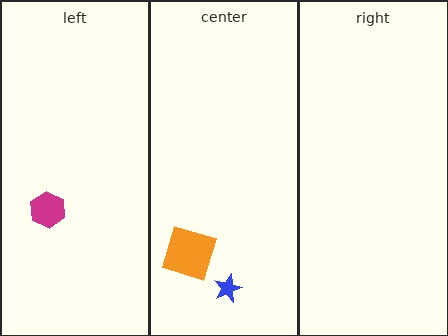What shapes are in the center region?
The orange square, the blue star.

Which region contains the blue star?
The center region.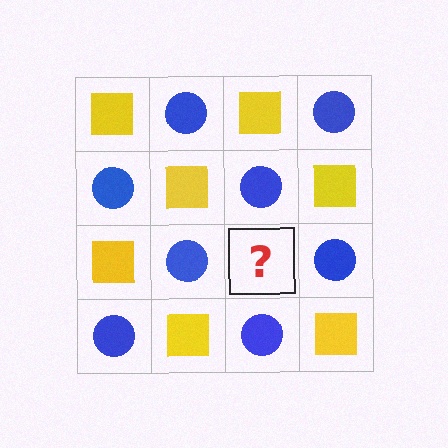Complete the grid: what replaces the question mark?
The question mark should be replaced with a yellow square.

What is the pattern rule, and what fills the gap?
The rule is that it alternates yellow square and blue circle in a checkerboard pattern. The gap should be filled with a yellow square.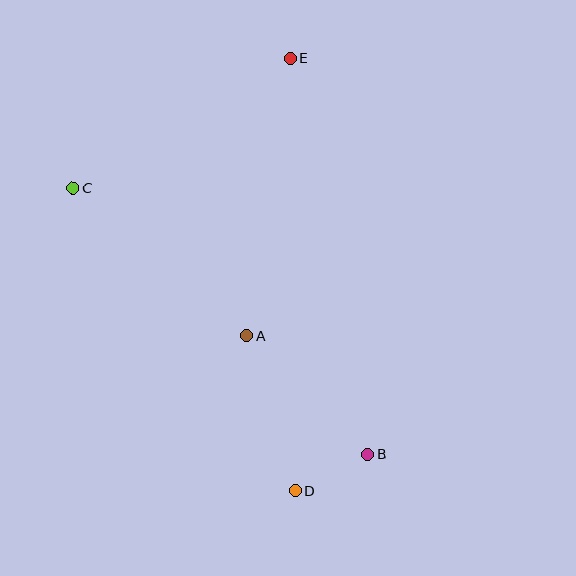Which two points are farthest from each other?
Points D and E are farthest from each other.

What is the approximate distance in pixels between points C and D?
The distance between C and D is approximately 375 pixels.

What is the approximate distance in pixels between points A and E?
The distance between A and E is approximately 281 pixels.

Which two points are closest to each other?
Points B and D are closest to each other.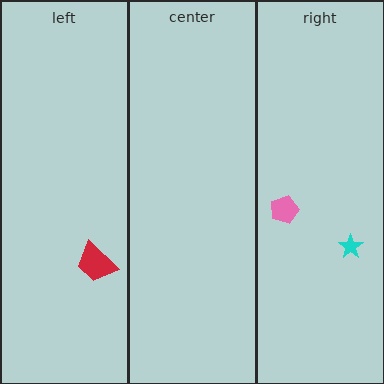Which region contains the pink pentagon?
The right region.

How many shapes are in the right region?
2.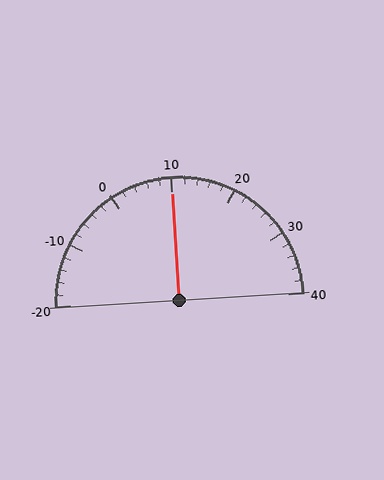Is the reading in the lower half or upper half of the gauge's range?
The reading is in the upper half of the range (-20 to 40).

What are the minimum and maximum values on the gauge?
The gauge ranges from -20 to 40.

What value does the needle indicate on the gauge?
The needle indicates approximately 10.